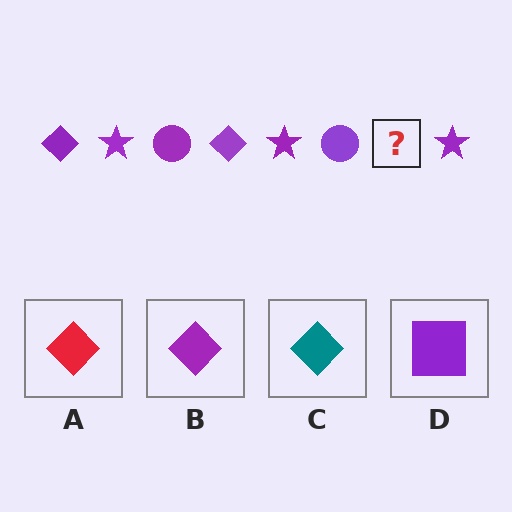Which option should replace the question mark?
Option B.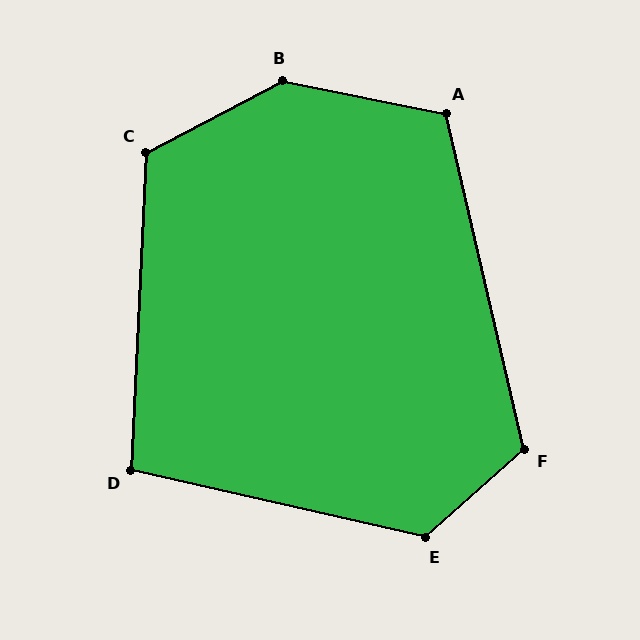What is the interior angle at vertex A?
Approximately 114 degrees (obtuse).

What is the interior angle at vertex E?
Approximately 125 degrees (obtuse).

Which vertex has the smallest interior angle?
D, at approximately 100 degrees.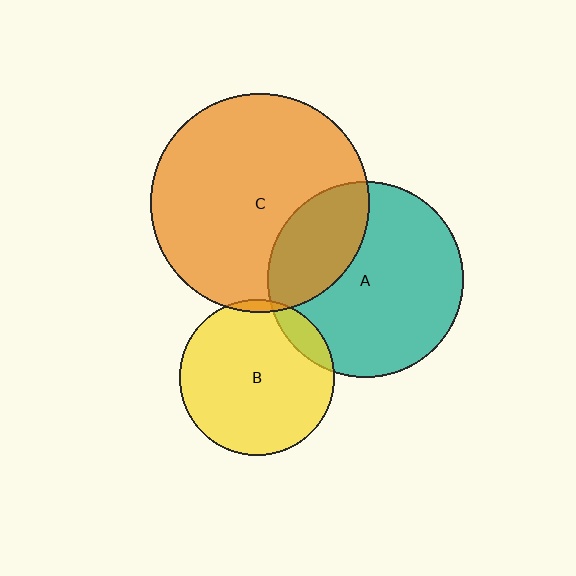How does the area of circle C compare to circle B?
Approximately 2.0 times.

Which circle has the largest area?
Circle C (orange).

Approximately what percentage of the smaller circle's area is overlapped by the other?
Approximately 30%.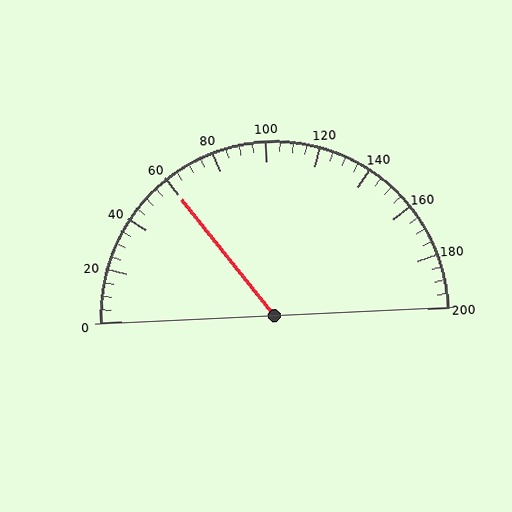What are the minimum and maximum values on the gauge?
The gauge ranges from 0 to 200.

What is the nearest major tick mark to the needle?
The nearest major tick mark is 60.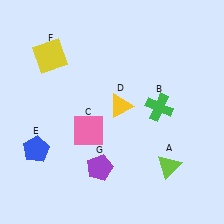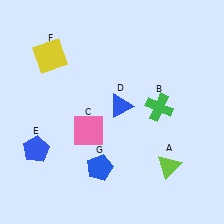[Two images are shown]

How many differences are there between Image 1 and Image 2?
There are 2 differences between the two images.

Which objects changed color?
D changed from yellow to blue. G changed from purple to blue.